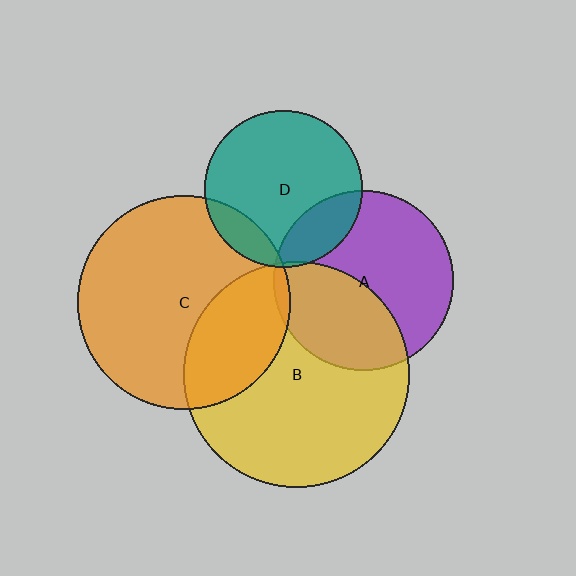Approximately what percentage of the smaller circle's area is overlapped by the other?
Approximately 5%.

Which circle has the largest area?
Circle B (yellow).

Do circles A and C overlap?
Yes.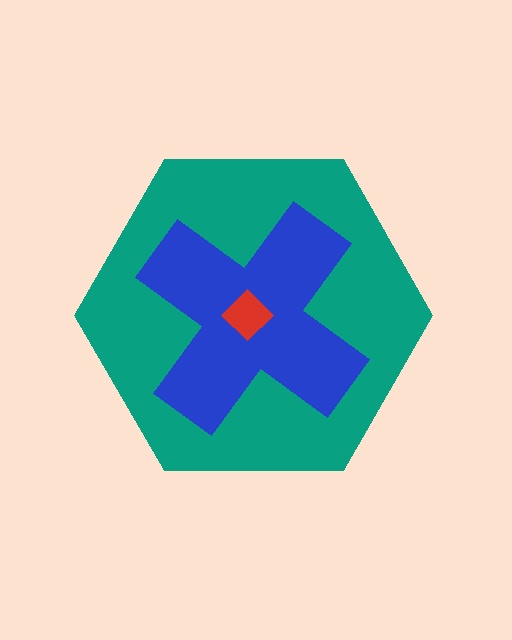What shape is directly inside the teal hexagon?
The blue cross.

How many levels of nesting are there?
3.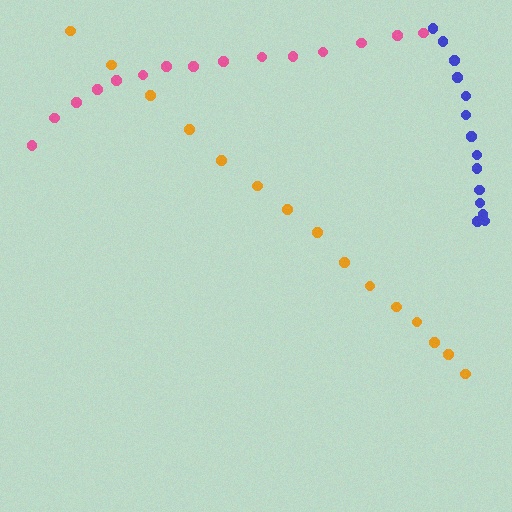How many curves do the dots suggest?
There are 3 distinct paths.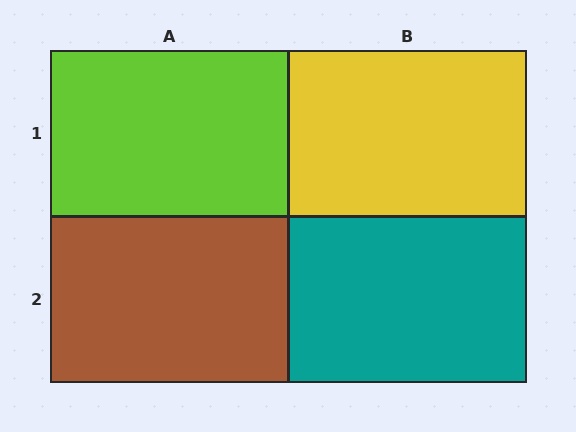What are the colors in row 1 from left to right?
Lime, yellow.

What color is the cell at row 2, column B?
Teal.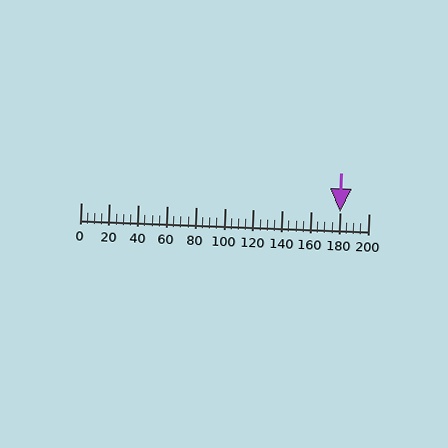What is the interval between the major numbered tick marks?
The major tick marks are spaced 20 units apart.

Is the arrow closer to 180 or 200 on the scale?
The arrow is closer to 180.